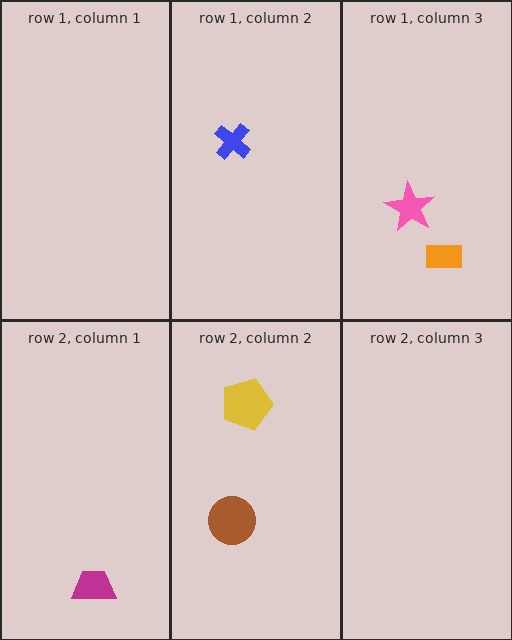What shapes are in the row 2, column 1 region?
The magenta trapezoid.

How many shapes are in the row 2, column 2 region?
2.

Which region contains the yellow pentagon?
The row 2, column 2 region.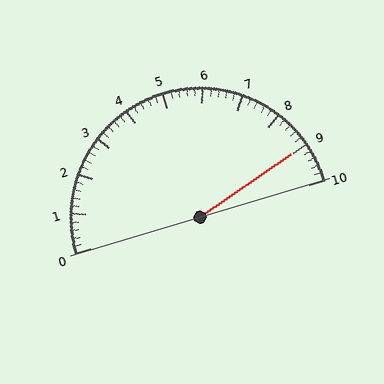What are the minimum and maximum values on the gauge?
The gauge ranges from 0 to 10.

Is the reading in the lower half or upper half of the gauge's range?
The reading is in the upper half of the range (0 to 10).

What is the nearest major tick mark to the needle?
The nearest major tick mark is 9.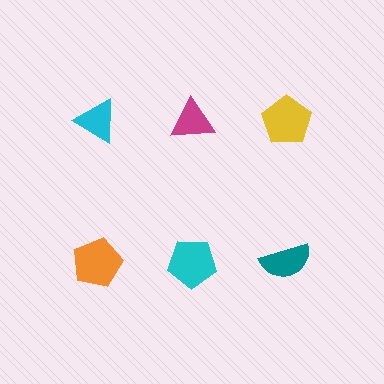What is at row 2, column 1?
An orange pentagon.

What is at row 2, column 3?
A teal semicircle.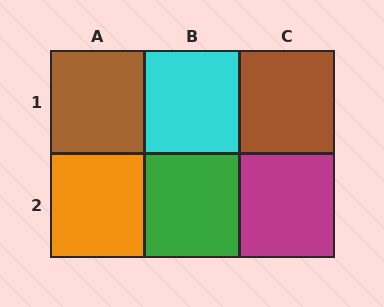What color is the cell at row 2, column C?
Magenta.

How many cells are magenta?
1 cell is magenta.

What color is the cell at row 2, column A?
Orange.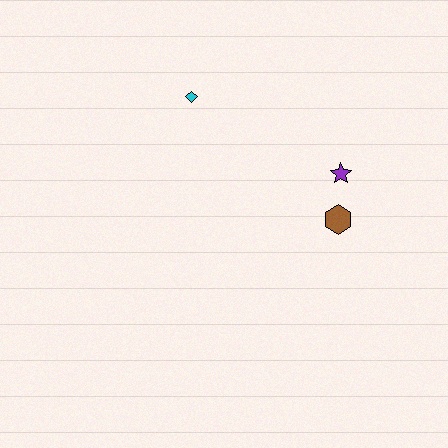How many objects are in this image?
There are 3 objects.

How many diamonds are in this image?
There is 1 diamond.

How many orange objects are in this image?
There are no orange objects.